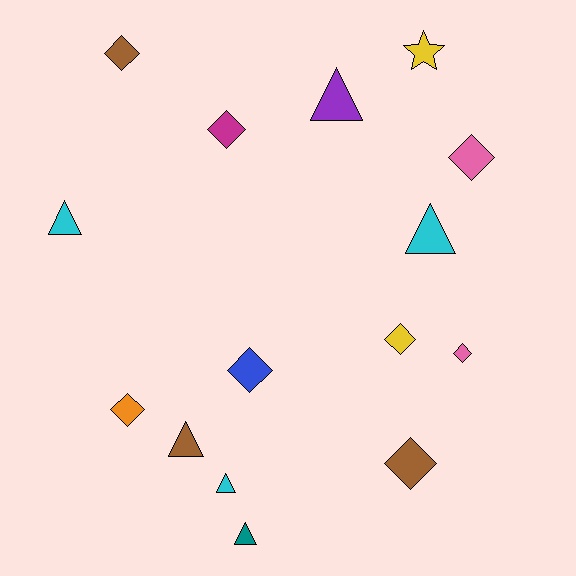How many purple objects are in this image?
There is 1 purple object.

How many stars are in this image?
There is 1 star.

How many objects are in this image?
There are 15 objects.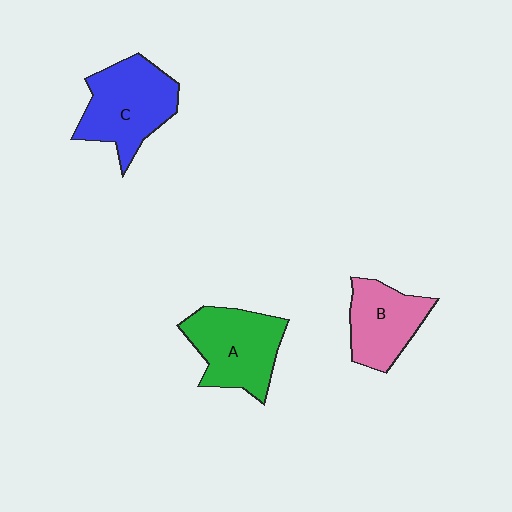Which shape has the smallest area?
Shape B (pink).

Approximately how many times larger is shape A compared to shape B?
Approximately 1.2 times.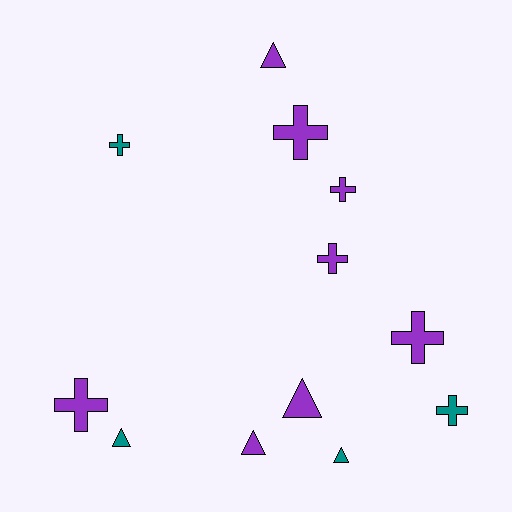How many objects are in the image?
There are 12 objects.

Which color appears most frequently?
Purple, with 8 objects.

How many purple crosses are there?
There are 5 purple crosses.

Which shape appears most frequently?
Cross, with 7 objects.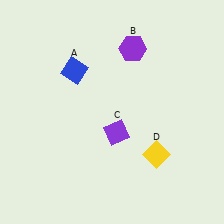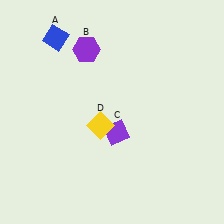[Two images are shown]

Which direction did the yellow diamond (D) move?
The yellow diamond (D) moved left.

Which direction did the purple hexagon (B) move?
The purple hexagon (B) moved left.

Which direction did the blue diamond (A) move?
The blue diamond (A) moved up.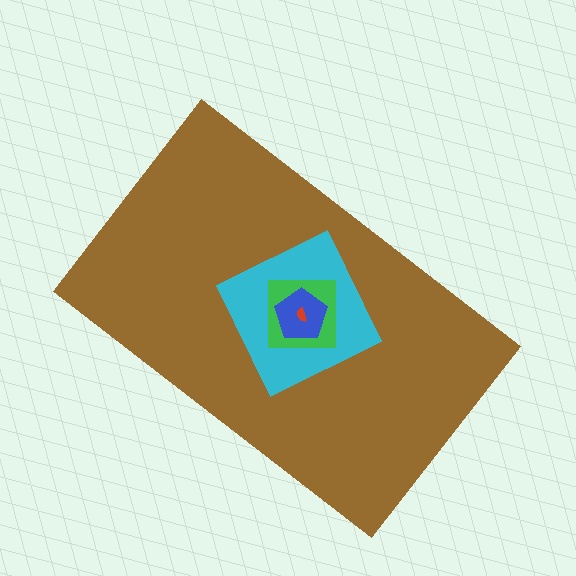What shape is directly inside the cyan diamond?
The green square.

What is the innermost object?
The red semicircle.